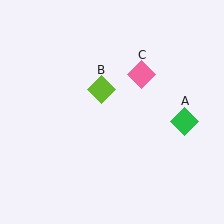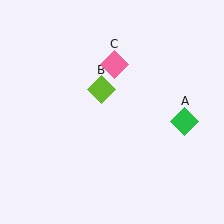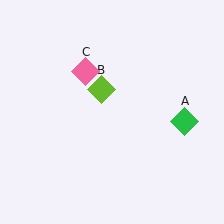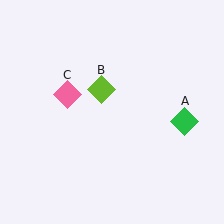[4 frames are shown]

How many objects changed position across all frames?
1 object changed position: pink diamond (object C).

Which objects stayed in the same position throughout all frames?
Green diamond (object A) and lime diamond (object B) remained stationary.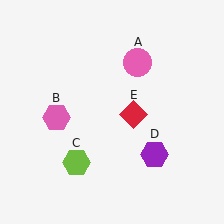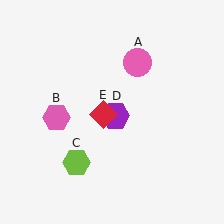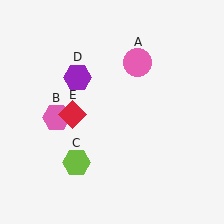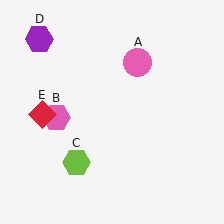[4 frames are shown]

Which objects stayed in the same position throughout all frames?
Pink circle (object A) and pink hexagon (object B) and lime hexagon (object C) remained stationary.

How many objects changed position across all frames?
2 objects changed position: purple hexagon (object D), red diamond (object E).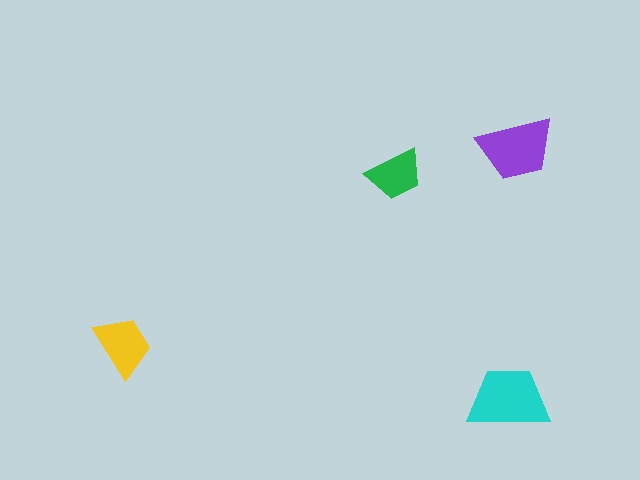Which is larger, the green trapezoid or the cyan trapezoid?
The cyan one.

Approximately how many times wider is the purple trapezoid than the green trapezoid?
About 1.5 times wider.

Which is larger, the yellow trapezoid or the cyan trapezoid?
The cyan one.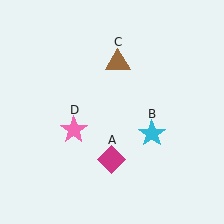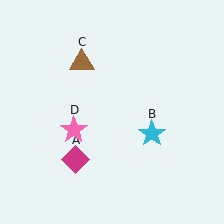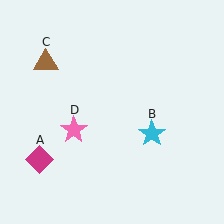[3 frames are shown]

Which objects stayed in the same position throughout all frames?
Cyan star (object B) and pink star (object D) remained stationary.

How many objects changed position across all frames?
2 objects changed position: magenta diamond (object A), brown triangle (object C).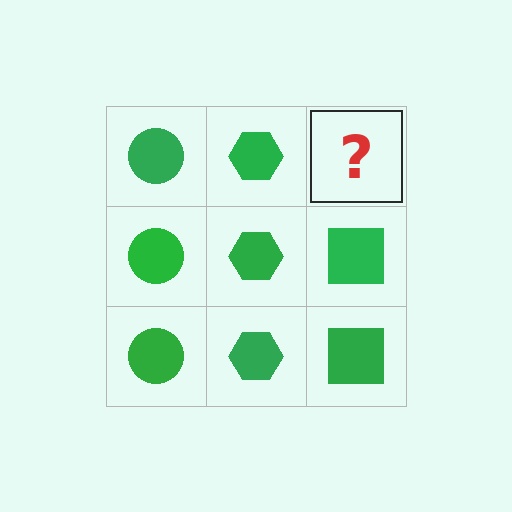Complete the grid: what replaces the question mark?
The question mark should be replaced with a green square.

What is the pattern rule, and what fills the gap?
The rule is that each column has a consistent shape. The gap should be filled with a green square.